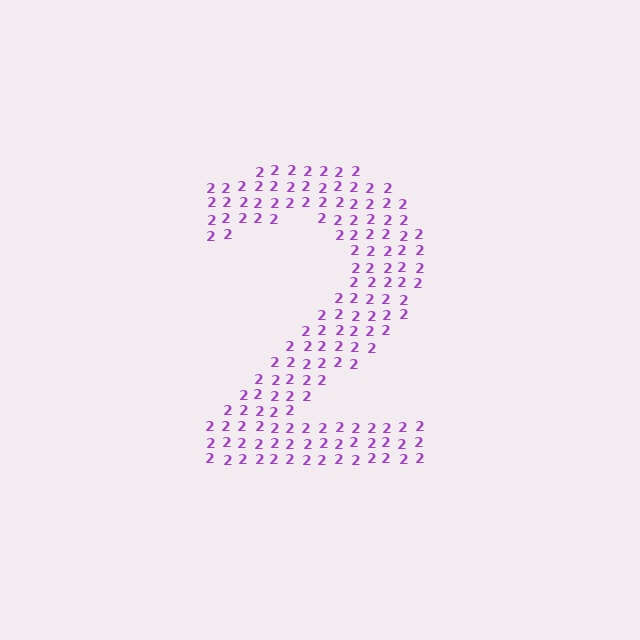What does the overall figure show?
The overall figure shows the digit 2.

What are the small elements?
The small elements are digit 2's.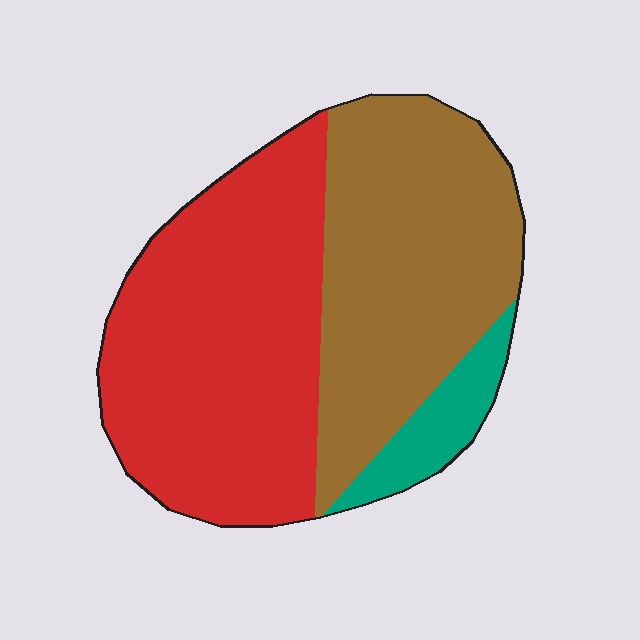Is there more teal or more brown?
Brown.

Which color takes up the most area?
Red, at roughly 50%.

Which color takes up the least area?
Teal, at roughly 10%.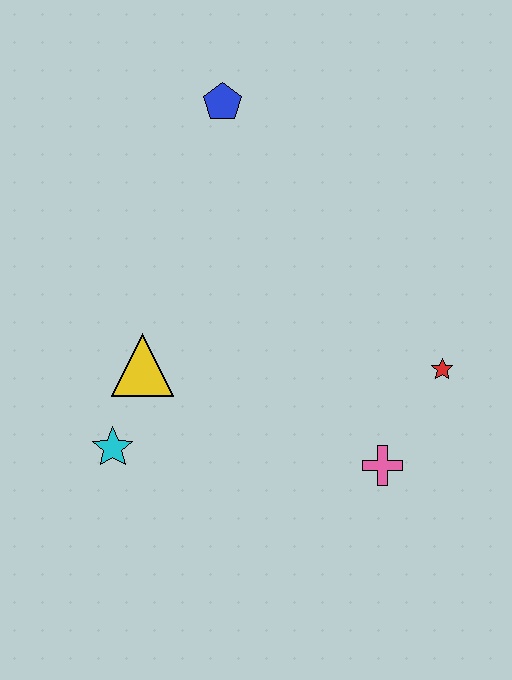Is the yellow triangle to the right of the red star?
No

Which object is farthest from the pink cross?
The blue pentagon is farthest from the pink cross.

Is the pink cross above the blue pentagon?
No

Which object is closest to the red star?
The pink cross is closest to the red star.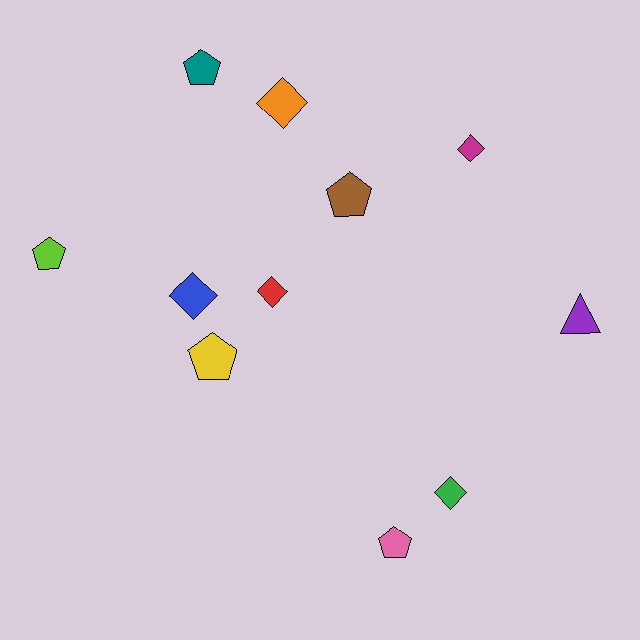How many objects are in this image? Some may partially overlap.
There are 11 objects.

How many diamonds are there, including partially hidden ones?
There are 5 diamonds.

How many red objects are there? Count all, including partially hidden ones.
There is 1 red object.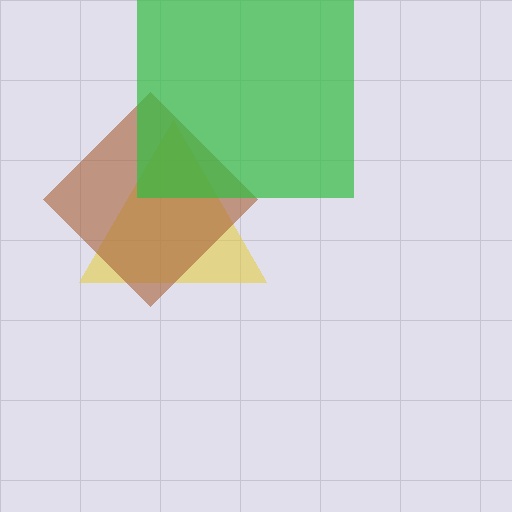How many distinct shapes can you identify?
There are 3 distinct shapes: a yellow triangle, a brown diamond, a green square.